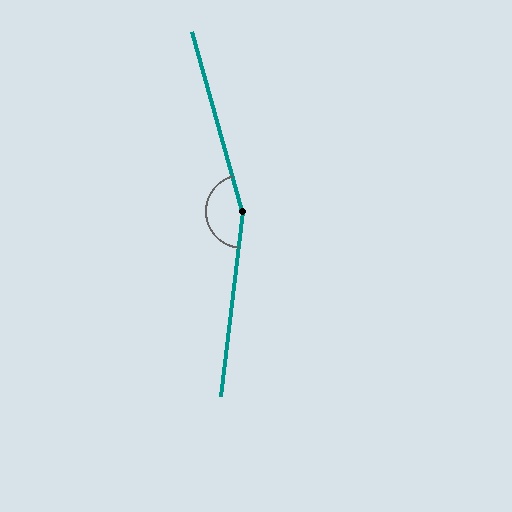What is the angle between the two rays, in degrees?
Approximately 158 degrees.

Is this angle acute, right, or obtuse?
It is obtuse.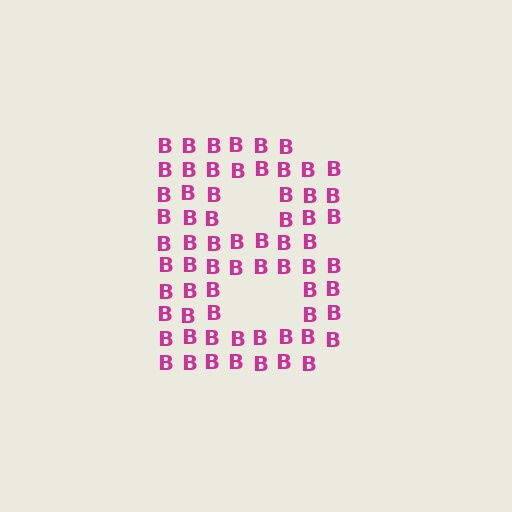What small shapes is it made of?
It is made of small letter B's.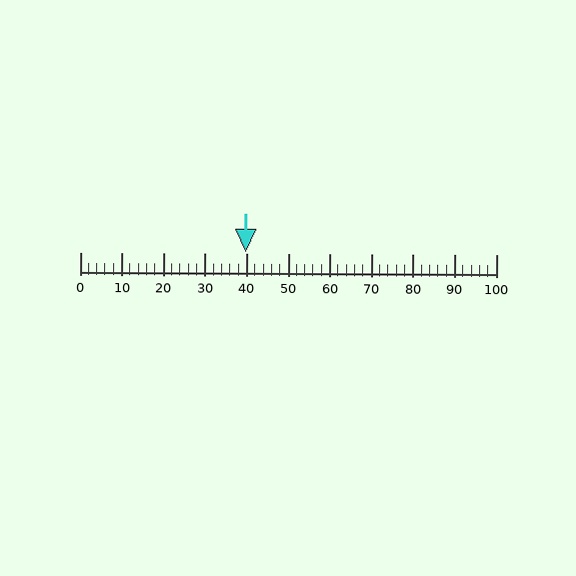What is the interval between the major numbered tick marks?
The major tick marks are spaced 10 units apart.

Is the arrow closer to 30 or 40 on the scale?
The arrow is closer to 40.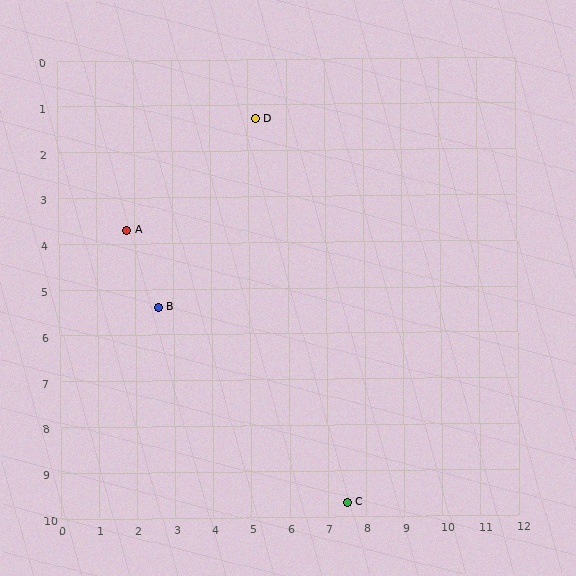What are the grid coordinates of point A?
Point A is at approximately (1.8, 3.7).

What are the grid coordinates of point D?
Point D is at approximately (5.2, 1.3).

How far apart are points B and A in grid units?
Points B and A are about 1.9 grid units apart.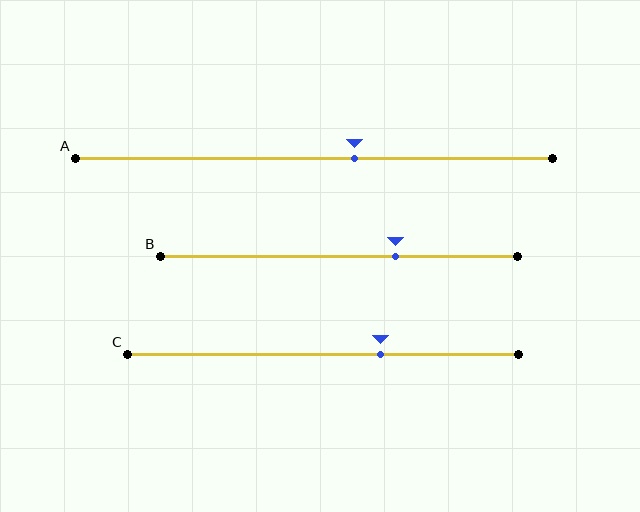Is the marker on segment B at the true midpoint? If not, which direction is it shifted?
No, the marker on segment B is shifted to the right by about 16% of the segment length.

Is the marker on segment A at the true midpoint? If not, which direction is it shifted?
No, the marker on segment A is shifted to the right by about 8% of the segment length.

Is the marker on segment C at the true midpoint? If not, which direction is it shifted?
No, the marker on segment C is shifted to the right by about 15% of the segment length.